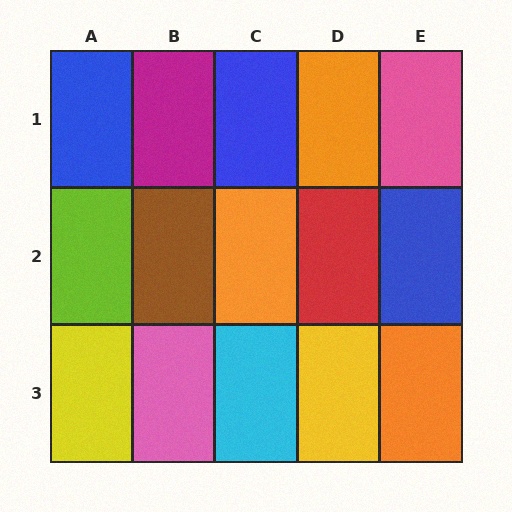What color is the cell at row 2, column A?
Lime.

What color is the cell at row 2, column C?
Orange.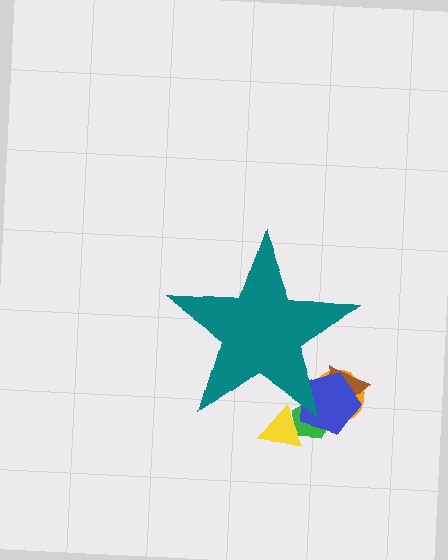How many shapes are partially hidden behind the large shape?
5 shapes are partially hidden.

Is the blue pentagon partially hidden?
Yes, the blue pentagon is partially hidden behind the teal star.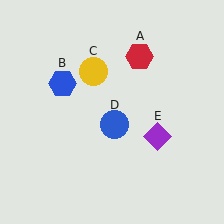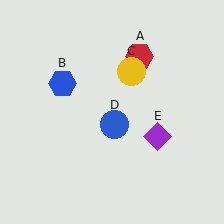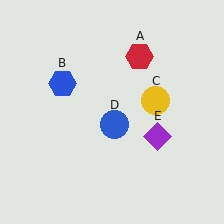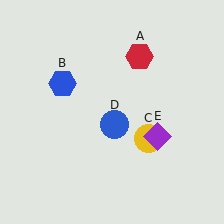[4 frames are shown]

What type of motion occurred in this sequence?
The yellow circle (object C) rotated clockwise around the center of the scene.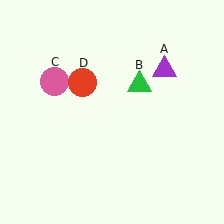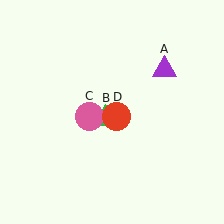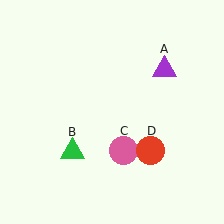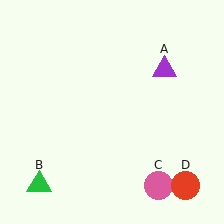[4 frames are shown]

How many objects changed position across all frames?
3 objects changed position: green triangle (object B), pink circle (object C), red circle (object D).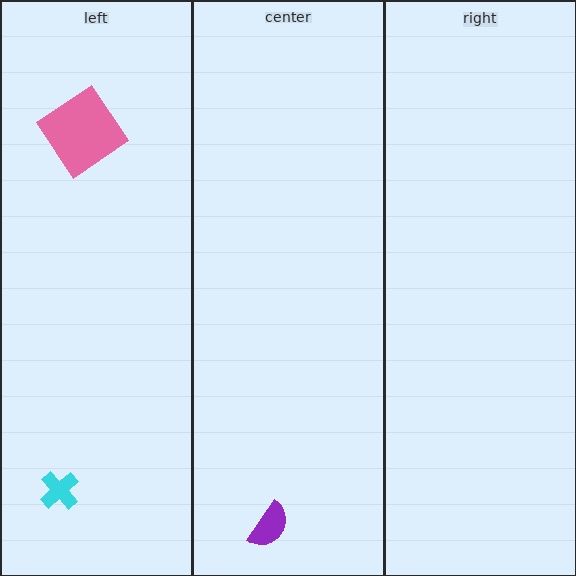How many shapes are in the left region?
2.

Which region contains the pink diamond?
The left region.